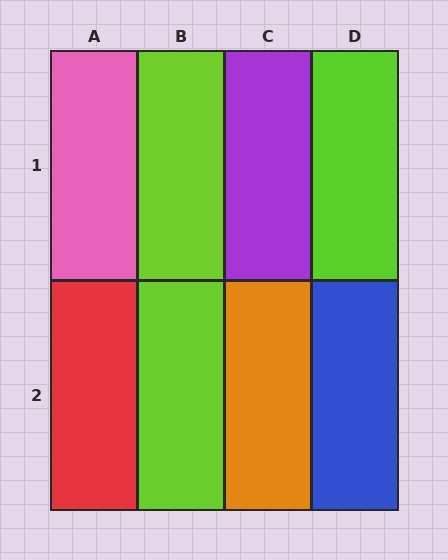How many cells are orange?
1 cell is orange.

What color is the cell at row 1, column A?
Pink.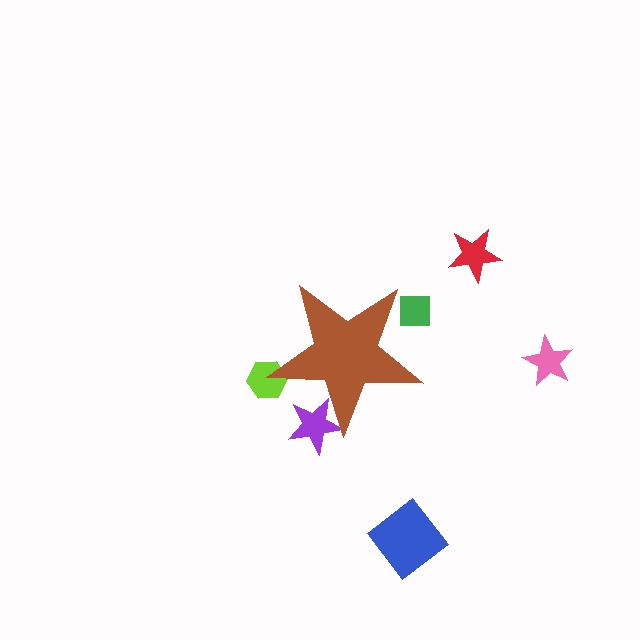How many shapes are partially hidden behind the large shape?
3 shapes are partially hidden.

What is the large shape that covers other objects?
A brown star.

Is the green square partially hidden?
Yes, the green square is partially hidden behind the brown star.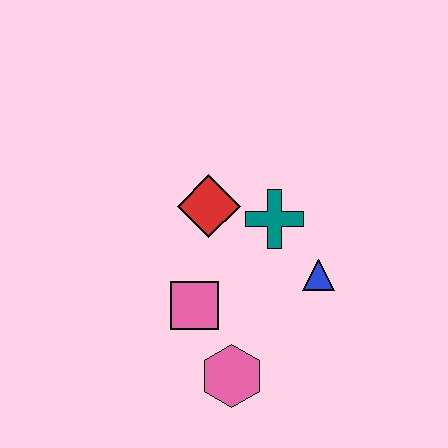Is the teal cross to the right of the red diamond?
Yes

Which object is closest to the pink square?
The pink hexagon is closest to the pink square.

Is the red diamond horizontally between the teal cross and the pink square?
Yes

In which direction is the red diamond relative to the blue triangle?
The red diamond is to the left of the blue triangle.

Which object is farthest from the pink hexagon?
The red diamond is farthest from the pink hexagon.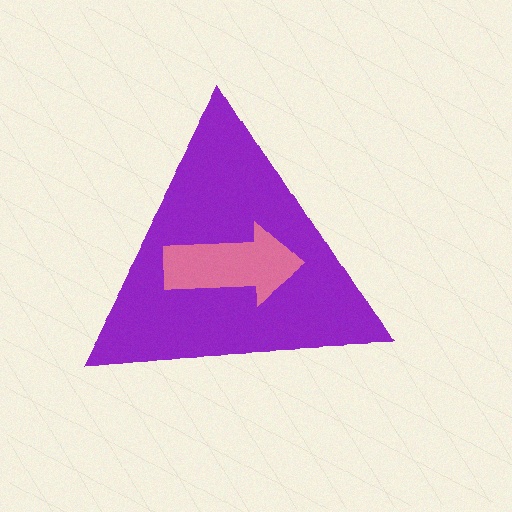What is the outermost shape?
The purple triangle.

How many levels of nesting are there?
2.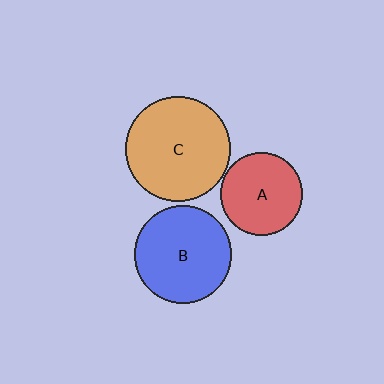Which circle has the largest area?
Circle C (orange).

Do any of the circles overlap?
No, none of the circles overlap.